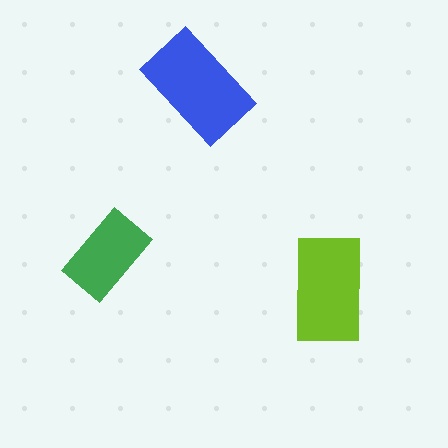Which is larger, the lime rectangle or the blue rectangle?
The blue one.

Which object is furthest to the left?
The green rectangle is leftmost.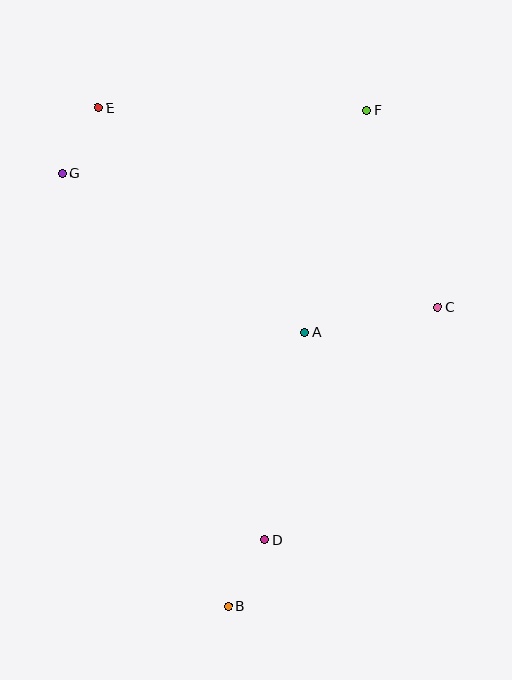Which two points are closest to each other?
Points E and G are closest to each other.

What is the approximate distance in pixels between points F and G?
The distance between F and G is approximately 311 pixels.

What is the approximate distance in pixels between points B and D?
The distance between B and D is approximately 76 pixels.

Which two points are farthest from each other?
Points B and F are farthest from each other.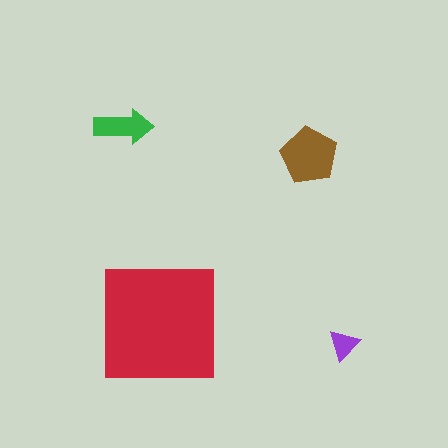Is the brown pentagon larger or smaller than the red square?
Smaller.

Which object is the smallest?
The purple triangle.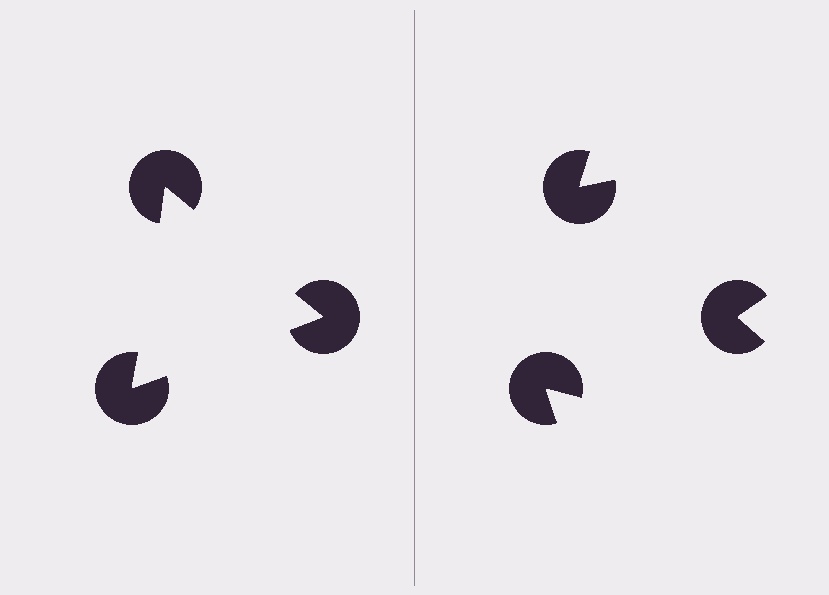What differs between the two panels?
The pac-man discs are positioned identically on both sides; only the wedge orientations differ. On the left they align to a triangle; on the right they are misaligned.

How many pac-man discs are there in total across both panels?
6 — 3 on each side.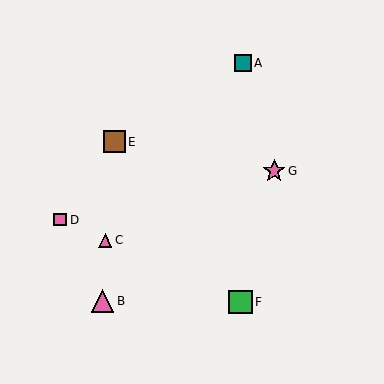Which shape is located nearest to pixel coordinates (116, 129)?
The brown square (labeled E) at (115, 142) is nearest to that location.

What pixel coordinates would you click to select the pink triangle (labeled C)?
Click at (105, 240) to select the pink triangle C.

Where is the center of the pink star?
The center of the pink star is at (274, 171).